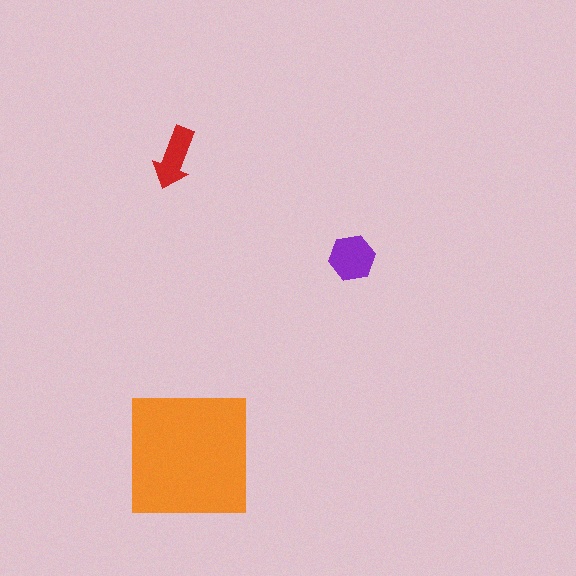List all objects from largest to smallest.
The orange square, the purple hexagon, the red arrow.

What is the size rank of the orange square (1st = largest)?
1st.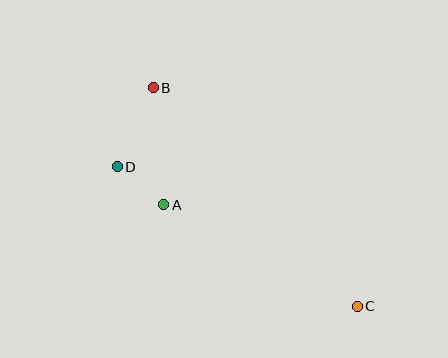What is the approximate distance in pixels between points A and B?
The distance between A and B is approximately 117 pixels.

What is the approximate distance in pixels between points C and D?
The distance between C and D is approximately 277 pixels.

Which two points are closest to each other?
Points A and D are closest to each other.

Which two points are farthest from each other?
Points B and C are farthest from each other.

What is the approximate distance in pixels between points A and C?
The distance between A and C is approximately 219 pixels.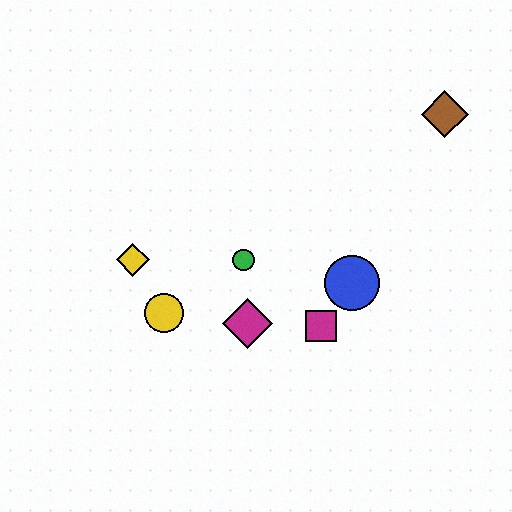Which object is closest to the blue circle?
The magenta square is closest to the blue circle.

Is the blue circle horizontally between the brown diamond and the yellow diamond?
Yes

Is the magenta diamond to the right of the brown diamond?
No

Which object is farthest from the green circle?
The brown diamond is farthest from the green circle.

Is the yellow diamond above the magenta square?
Yes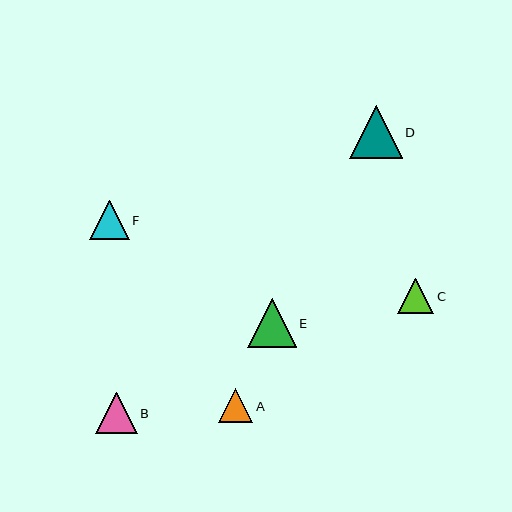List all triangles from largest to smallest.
From largest to smallest: D, E, B, F, C, A.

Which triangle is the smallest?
Triangle A is the smallest with a size of approximately 34 pixels.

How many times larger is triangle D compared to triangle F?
Triangle D is approximately 1.3 times the size of triangle F.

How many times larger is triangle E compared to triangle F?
Triangle E is approximately 1.2 times the size of triangle F.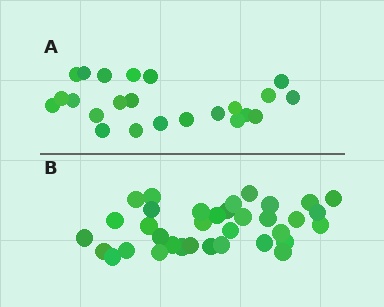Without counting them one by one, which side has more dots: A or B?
Region B (the bottom region) has more dots.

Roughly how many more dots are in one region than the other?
Region B has roughly 12 or so more dots than region A.